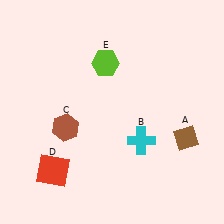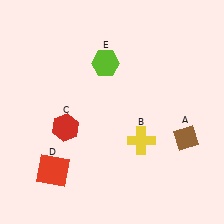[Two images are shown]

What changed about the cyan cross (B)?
In Image 1, B is cyan. In Image 2, it changed to yellow.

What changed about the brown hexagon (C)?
In Image 1, C is brown. In Image 2, it changed to red.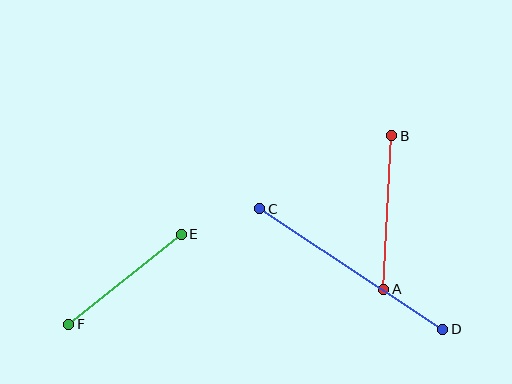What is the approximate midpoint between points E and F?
The midpoint is at approximately (125, 279) pixels.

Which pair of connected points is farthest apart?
Points C and D are farthest apart.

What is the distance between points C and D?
The distance is approximately 219 pixels.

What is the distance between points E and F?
The distance is approximately 144 pixels.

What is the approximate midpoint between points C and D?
The midpoint is at approximately (351, 269) pixels.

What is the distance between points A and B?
The distance is approximately 154 pixels.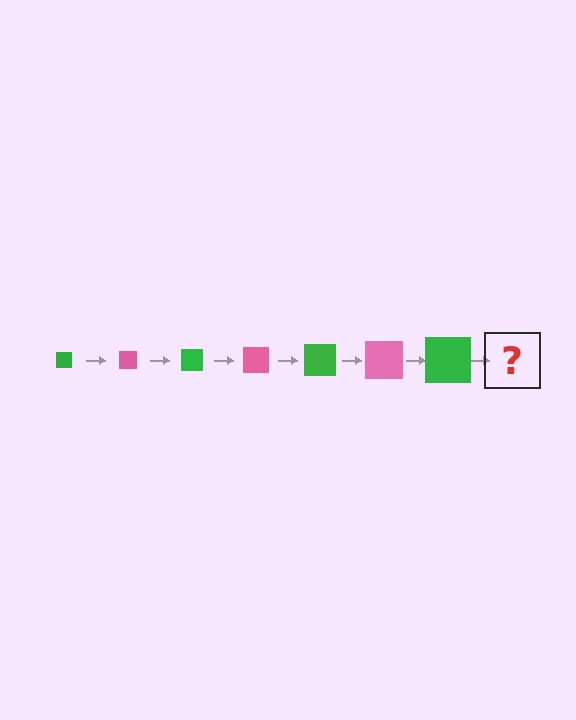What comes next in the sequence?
The next element should be a pink square, larger than the previous one.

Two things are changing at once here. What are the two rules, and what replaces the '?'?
The two rules are that the square grows larger each step and the color cycles through green and pink. The '?' should be a pink square, larger than the previous one.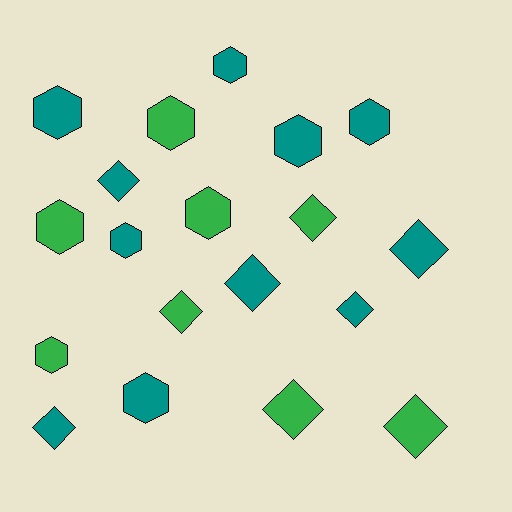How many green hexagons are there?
There are 4 green hexagons.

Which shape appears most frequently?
Hexagon, with 10 objects.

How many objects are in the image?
There are 19 objects.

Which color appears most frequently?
Teal, with 11 objects.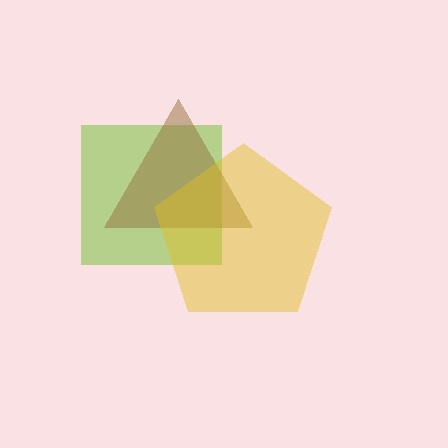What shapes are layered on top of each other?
The layered shapes are: a lime square, a brown triangle, a yellow pentagon.